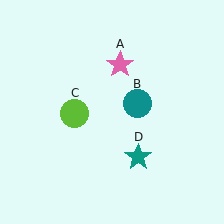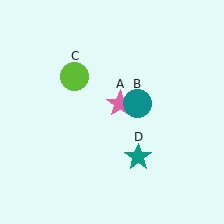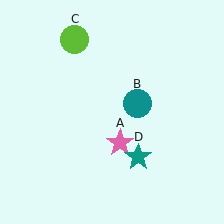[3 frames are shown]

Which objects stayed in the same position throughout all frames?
Teal circle (object B) and teal star (object D) remained stationary.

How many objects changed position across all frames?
2 objects changed position: pink star (object A), lime circle (object C).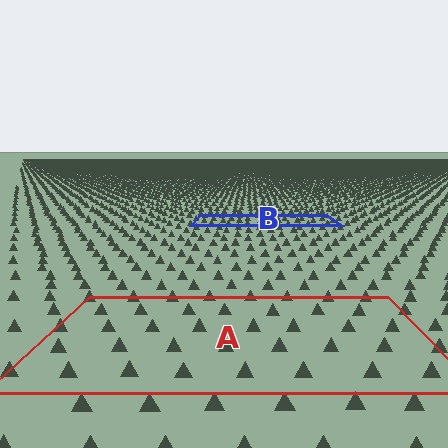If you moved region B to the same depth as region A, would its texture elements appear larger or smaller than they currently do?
They would appear larger. At a closer depth, the same texture elements are projected at a bigger on-screen size.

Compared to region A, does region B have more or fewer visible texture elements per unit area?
Region B has more texture elements per unit area — they are packed more densely because it is farther away.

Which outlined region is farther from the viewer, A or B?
Region B is farther from the viewer — the texture elements inside it appear smaller and more densely packed.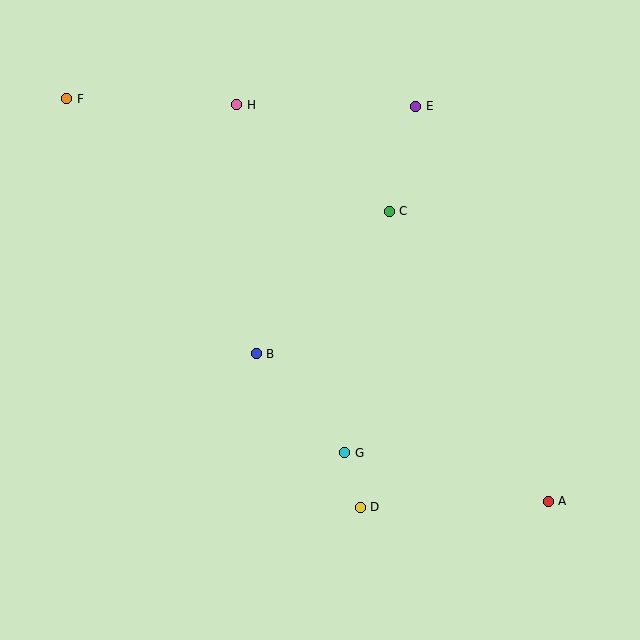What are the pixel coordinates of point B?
Point B is at (256, 354).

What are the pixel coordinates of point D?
Point D is at (360, 507).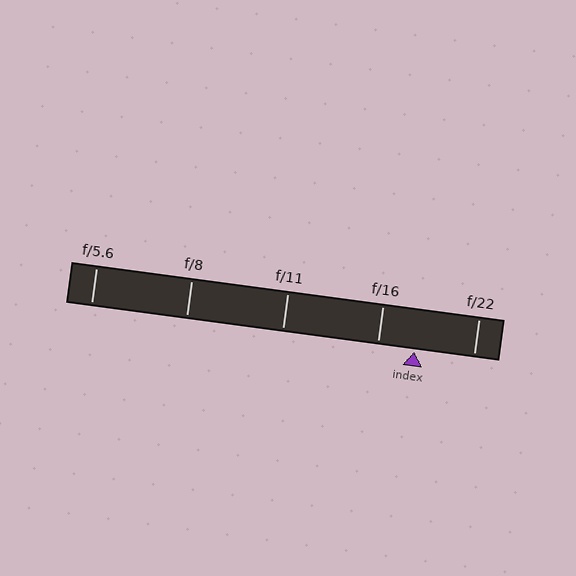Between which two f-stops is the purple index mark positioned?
The index mark is between f/16 and f/22.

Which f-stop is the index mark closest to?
The index mark is closest to f/16.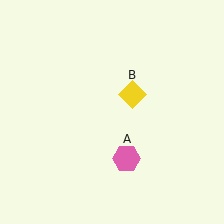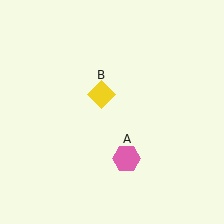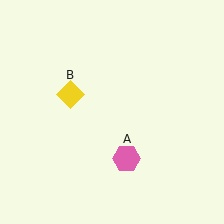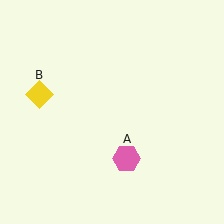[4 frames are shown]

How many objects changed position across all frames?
1 object changed position: yellow diamond (object B).